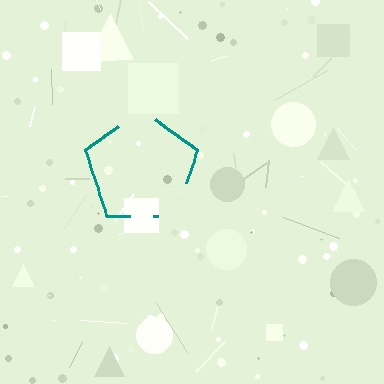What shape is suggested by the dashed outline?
The dashed outline suggests a pentagon.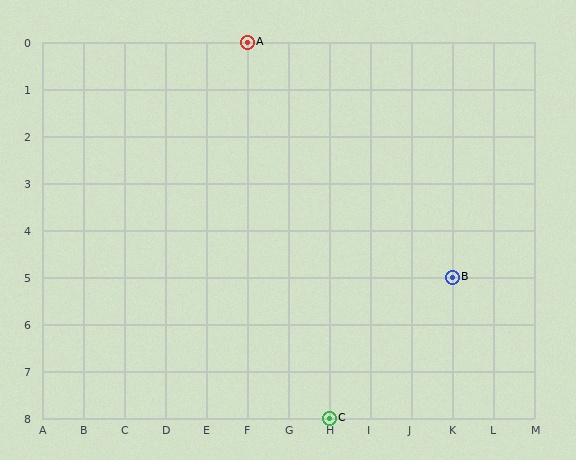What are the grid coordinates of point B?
Point B is at grid coordinates (K, 5).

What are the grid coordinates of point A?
Point A is at grid coordinates (F, 0).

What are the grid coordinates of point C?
Point C is at grid coordinates (H, 8).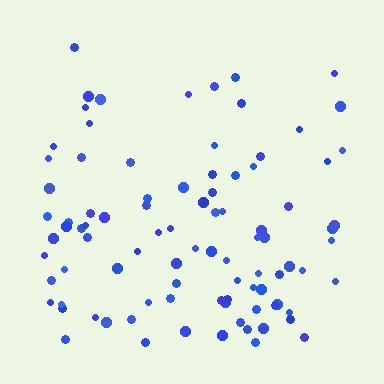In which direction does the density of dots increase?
From top to bottom, with the bottom side densest.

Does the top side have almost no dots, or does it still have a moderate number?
Still a moderate number, just noticeably fewer than the bottom.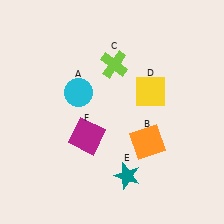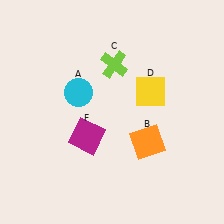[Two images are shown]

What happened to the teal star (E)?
The teal star (E) was removed in Image 2. It was in the bottom-right area of Image 1.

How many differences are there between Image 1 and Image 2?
There is 1 difference between the two images.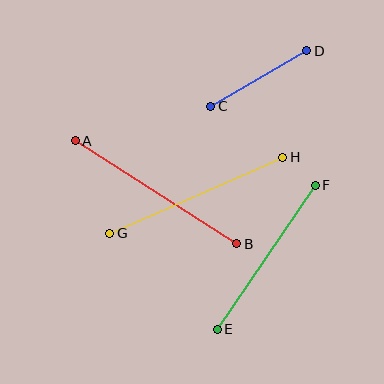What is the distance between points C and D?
The distance is approximately 110 pixels.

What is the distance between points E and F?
The distance is approximately 174 pixels.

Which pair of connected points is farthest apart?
Points A and B are farthest apart.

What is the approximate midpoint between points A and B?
The midpoint is at approximately (156, 192) pixels.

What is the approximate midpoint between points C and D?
The midpoint is at approximately (259, 78) pixels.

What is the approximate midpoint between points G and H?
The midpoint is at approximately (196, 195) pixels.